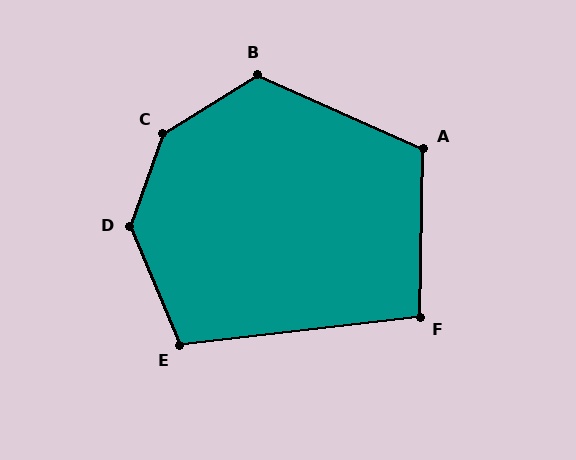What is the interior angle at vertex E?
Approximately 106 degrees (obtuse).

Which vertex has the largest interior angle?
C, at approximately 141 degrees.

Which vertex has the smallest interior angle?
F, at approximately 98 degrees.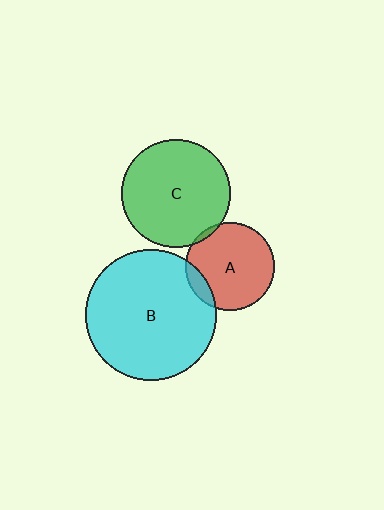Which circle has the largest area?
Circle B (cyan).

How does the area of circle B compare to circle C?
Approximately 1.5 times.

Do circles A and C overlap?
Yes.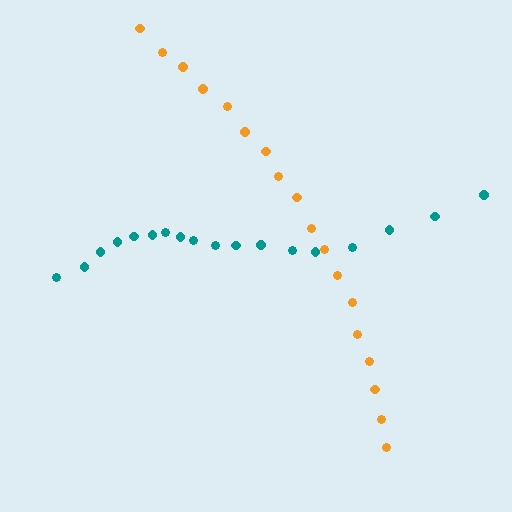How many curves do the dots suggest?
There are 2 distinct paths.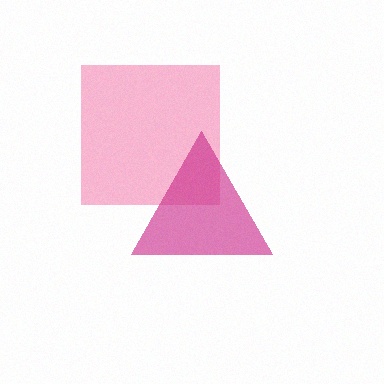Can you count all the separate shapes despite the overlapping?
Yes, there are 2 separate shapes.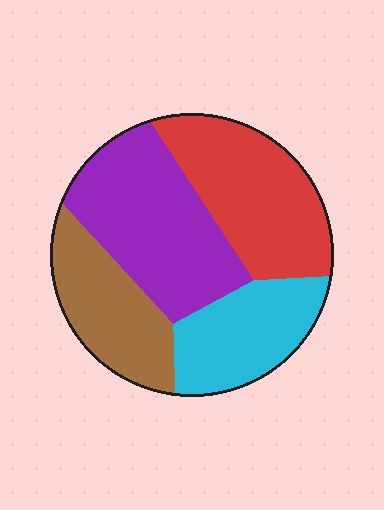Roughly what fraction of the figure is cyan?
Cyan takes up between a sixth and a third of the figure.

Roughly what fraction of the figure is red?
Red takes up about one quarter (1/4) of the figure.